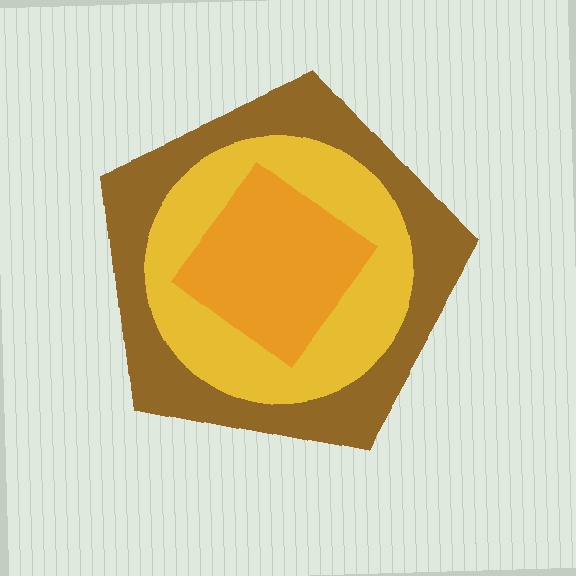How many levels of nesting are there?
3.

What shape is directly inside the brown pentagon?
The yellow circle.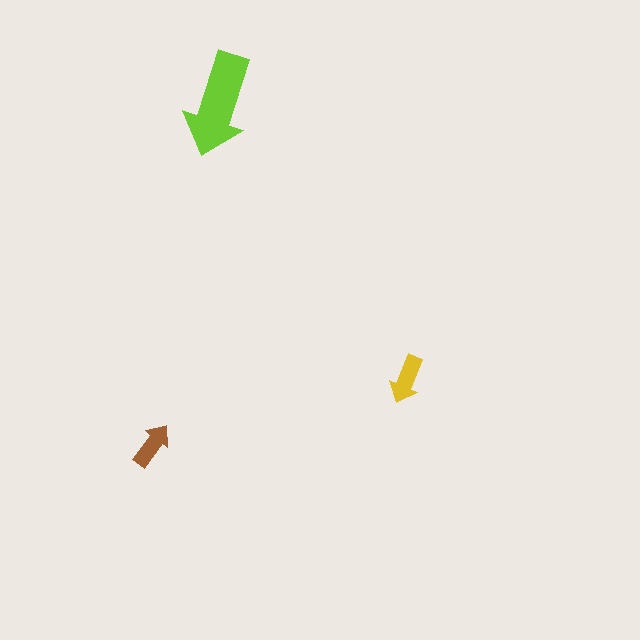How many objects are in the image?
There are 3 objects in the image.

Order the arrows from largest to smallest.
the lime one, the yellow one, the brown one.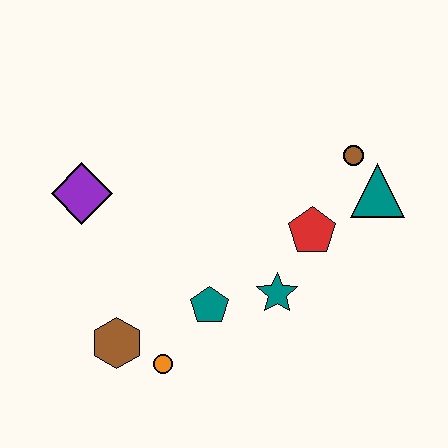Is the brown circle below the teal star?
No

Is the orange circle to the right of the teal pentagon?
No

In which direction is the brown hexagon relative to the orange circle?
The brown hexagon is to the left of the orange circle.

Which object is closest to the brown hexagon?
The orange circle is closest to the brown hexagon.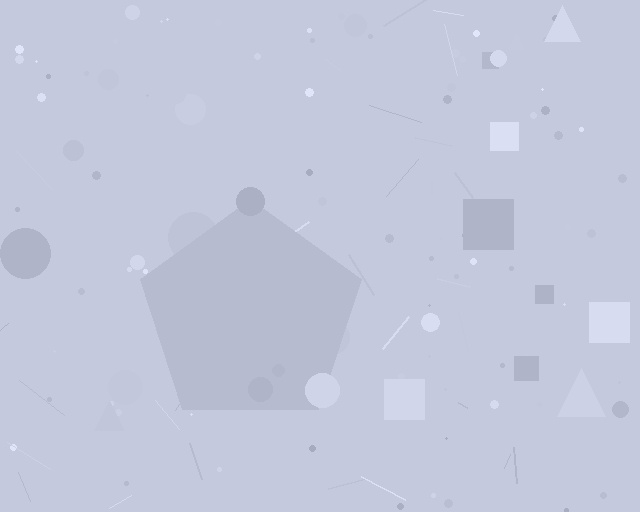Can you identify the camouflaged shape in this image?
The camouflaged shape is a pentagon.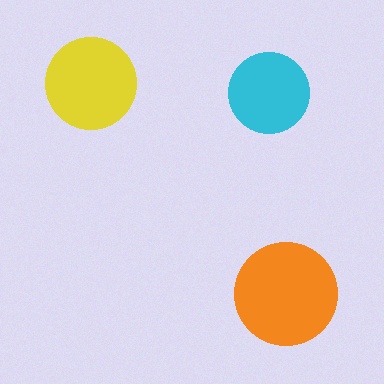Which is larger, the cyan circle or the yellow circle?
The yellow one.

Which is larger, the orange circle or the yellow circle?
The orange one.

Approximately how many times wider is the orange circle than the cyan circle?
About 1.5 times wider.